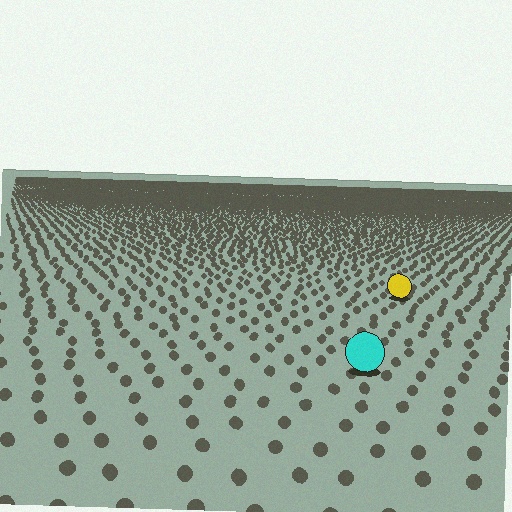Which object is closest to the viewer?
The cyan circle is closest. The texture marks near it are larger and more spread out.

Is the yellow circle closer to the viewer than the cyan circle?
No. The cyan circle is closer — you can tell from the texture gradient: the ground texture is coarser near it.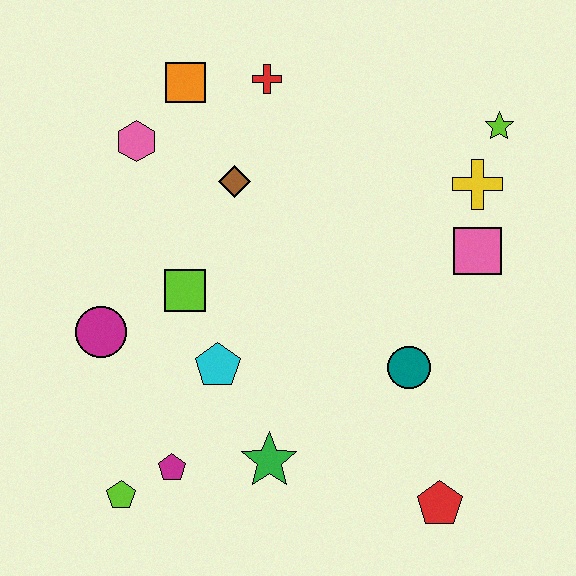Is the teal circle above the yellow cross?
No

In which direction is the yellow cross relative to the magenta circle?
The yellow cross is to the right of the magenta circle.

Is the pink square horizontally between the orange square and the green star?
No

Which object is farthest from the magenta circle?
The lime star is farthest from the magenta circle.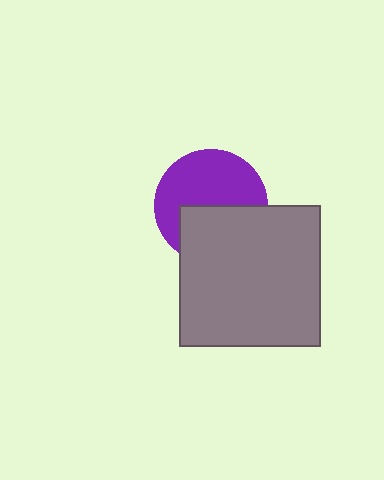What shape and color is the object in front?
The object in front is a gray square.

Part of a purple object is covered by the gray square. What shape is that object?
It is a circle.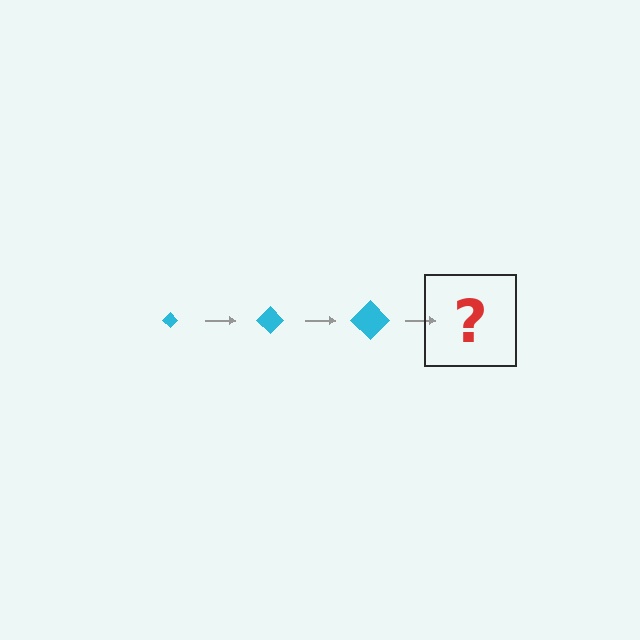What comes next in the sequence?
The next element should be a cyan diamond, larger than the previous one.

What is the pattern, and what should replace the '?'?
The pattern is that the diamond gets progressively larger each step. The '?' should be a cyan diamond, larger than the previous one.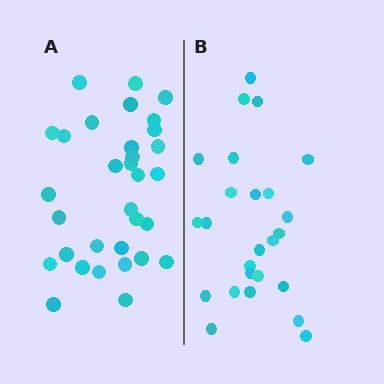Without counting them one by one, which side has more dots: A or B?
Region A (the left region) has more dots.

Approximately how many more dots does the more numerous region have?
Region A has roughly 8 or so more dots than region B.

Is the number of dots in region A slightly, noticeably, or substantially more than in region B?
Region A has noticeably more, but not dramatically so. The ratio is roughly 1.3 to 1.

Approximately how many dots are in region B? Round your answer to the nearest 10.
About 20 dots. (The exact count is 25, which rounds to 20.)